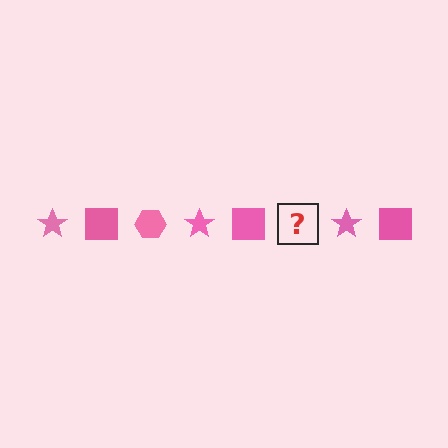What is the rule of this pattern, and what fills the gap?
The rule is that the pattern cycles through star, square, hexagon shapes in pink. The gap should be filled with a pink hexagon.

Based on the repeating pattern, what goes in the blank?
The blank should be a pink hexagon.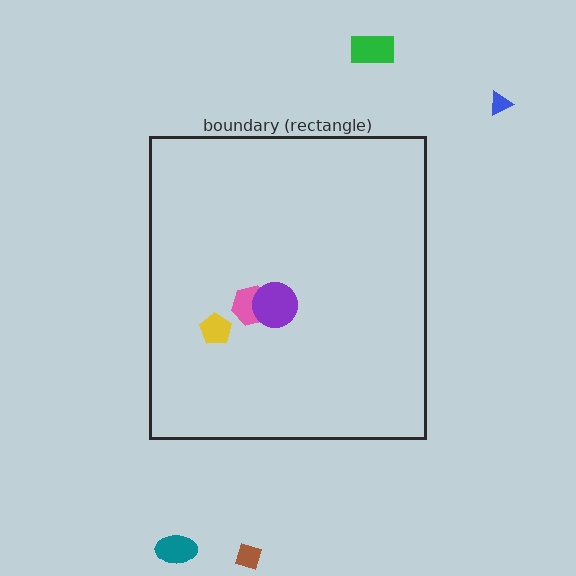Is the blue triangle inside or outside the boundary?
Outside.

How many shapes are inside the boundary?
3 inside, 4 outside.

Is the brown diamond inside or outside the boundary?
Outside.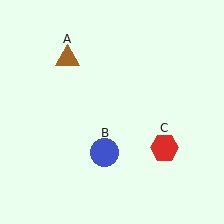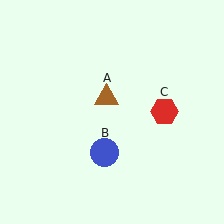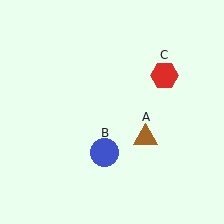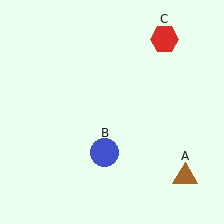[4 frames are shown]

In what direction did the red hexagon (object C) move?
The red hexagon (object C) moved up.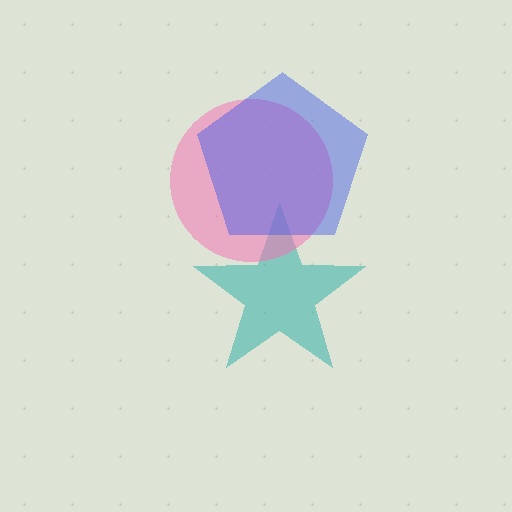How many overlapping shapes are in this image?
There are 3 overlapping shapes in the image.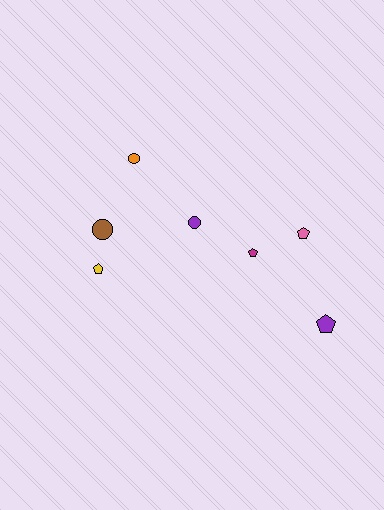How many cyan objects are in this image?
There are no cyan objects.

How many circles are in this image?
There are 3 circles.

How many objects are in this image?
There are 7 objects.